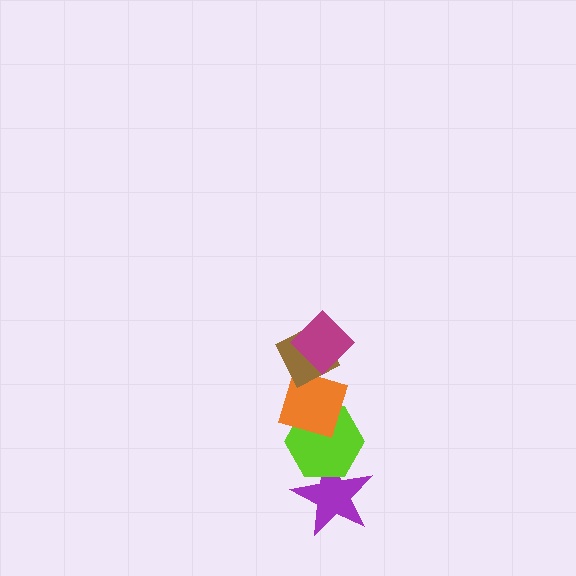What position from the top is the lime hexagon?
The lime hexagon is 4th from the top.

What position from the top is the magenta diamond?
The magenta diamond is 1st from the top.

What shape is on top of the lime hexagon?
The orange diamond is on top of the lime hexagon.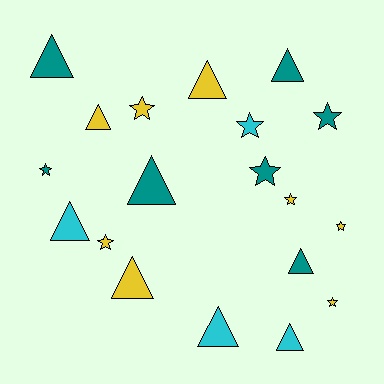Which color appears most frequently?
Yellow, with 8 objects.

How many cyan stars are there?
There is 1 cyan star.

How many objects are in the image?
There are 19 objects.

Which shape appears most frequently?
Triangle, with 10 objects.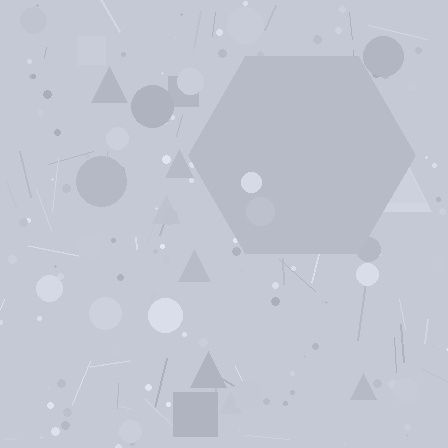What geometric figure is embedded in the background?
A hexagon is embedded in the background.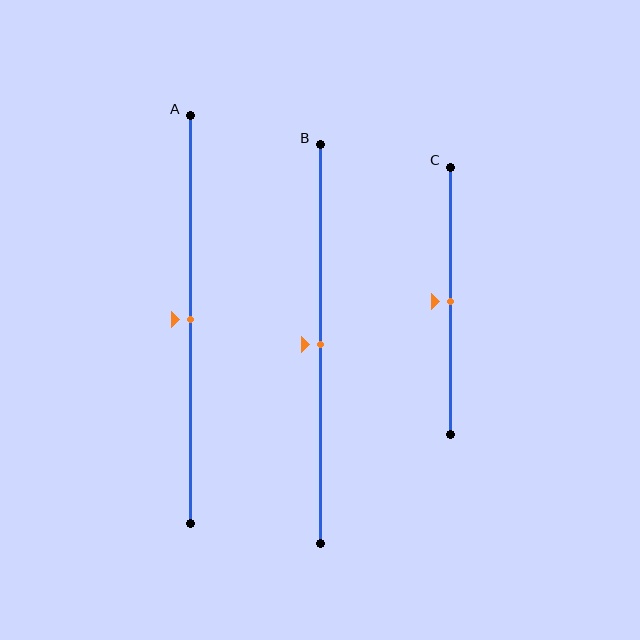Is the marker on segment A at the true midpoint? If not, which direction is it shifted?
Yes, the marker on segment A is at the true midpoint.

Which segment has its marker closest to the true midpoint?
Segment A has its marker closest to the true midpoint.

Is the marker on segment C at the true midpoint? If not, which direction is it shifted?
Yes, the marker on segment C is at the true midpoint.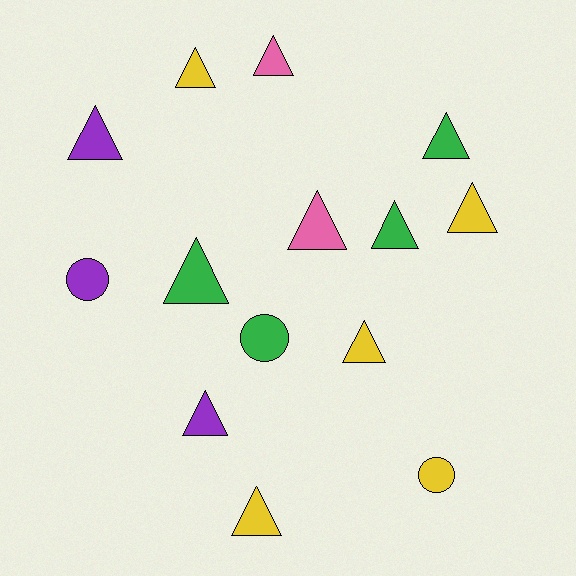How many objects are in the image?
There are 14 objects.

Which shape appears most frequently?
Triangle, with 11 objects.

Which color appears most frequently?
Yellow, with 5 objects.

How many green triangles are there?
There are 3 green triangles.